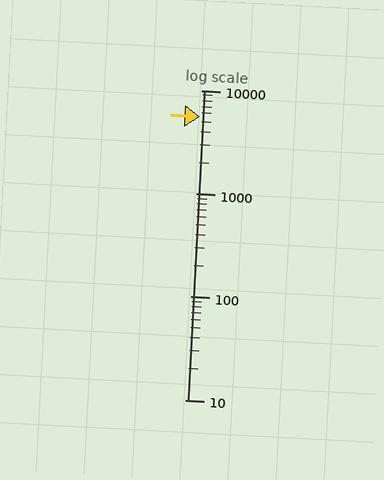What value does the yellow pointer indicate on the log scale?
The pointer indicates approximately 5500.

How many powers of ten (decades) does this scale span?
The scale spans 3 decades, from 10 to 10000.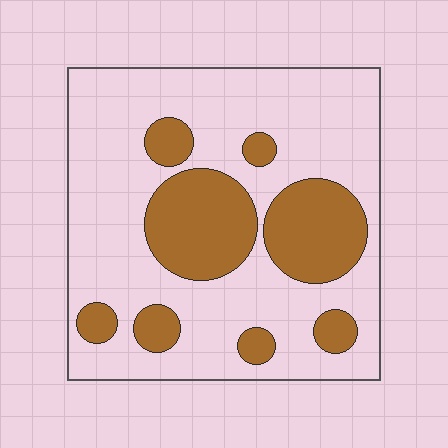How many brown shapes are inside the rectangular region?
8.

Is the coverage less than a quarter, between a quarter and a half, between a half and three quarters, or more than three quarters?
Between a quarter and a half.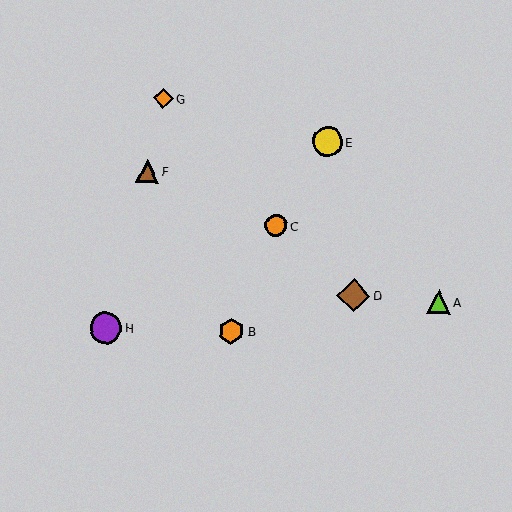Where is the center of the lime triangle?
The center of the lime triangle is at (438, 302).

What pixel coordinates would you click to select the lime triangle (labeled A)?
Click at (438, 302) to select the lime triangle A.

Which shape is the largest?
The brown diamond (labeled D) is the largest.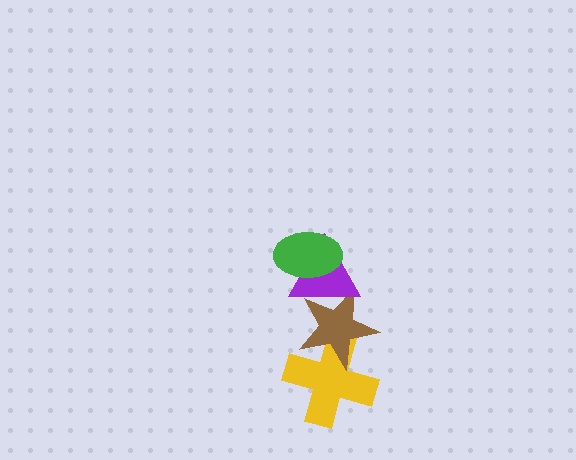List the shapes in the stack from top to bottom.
From top to bottom: the green ellipse, the purple triangle, the brown star, the yellow cross.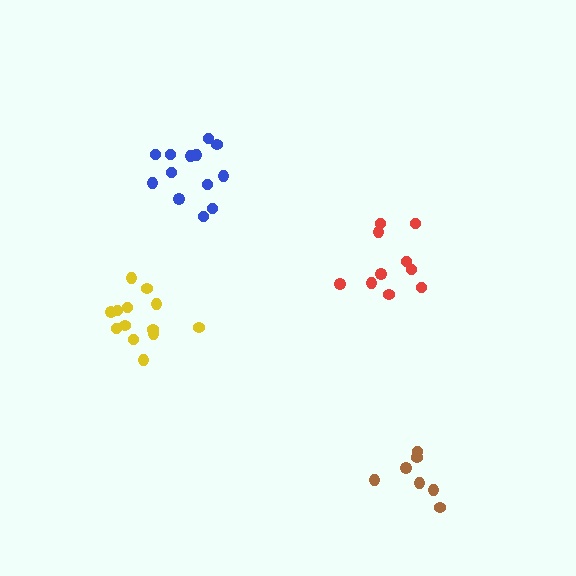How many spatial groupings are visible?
There are 4 spatial groupings.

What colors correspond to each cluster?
The clusters are colored: yellow, blue, red, brown.